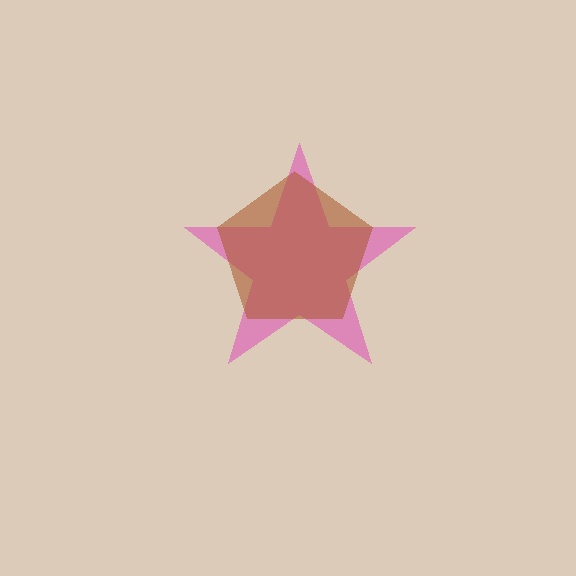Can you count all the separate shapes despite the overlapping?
Yes, there are 2 separate shapes.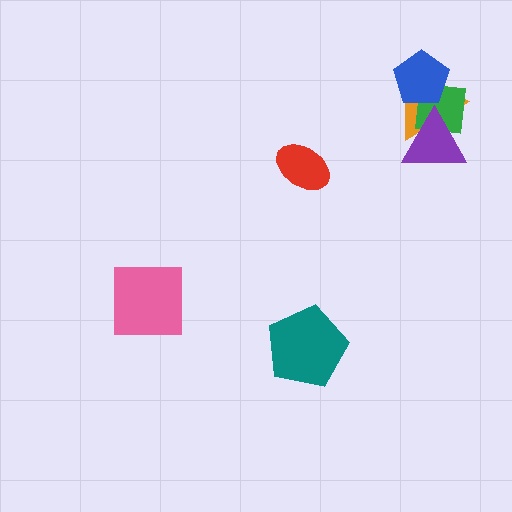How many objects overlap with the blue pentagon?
2 objects overlap with the blue pentagon.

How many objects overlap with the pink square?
0 objects overlap with the pink square.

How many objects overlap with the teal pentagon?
0 objects overlap with the teal pentagon.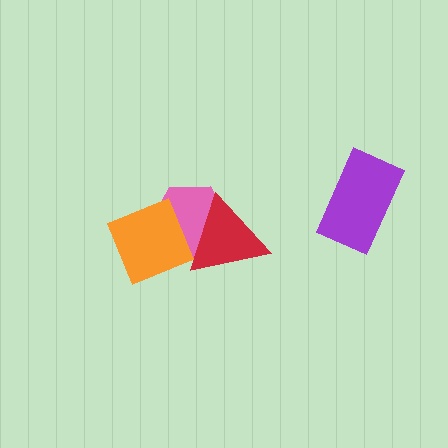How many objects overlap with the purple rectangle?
0 objects overlap with the purple rectangle.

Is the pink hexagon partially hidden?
Yes, it is partially covered by another shape.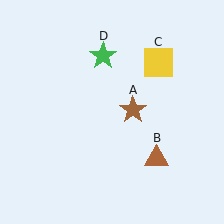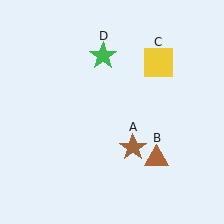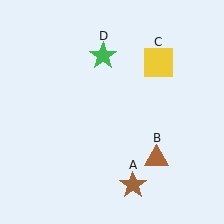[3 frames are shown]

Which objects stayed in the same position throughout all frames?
Brown triangle (object B) and yellow square (object C) and green star (object D) remained stationary.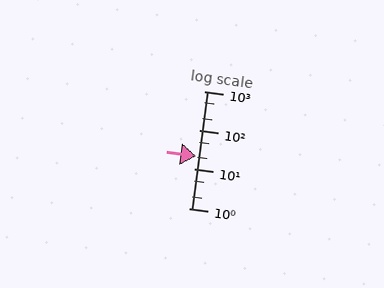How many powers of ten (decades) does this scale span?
The scale spans 3 decades, from 1 to 1000.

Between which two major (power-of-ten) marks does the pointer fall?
The pointer is between 10 and 100.